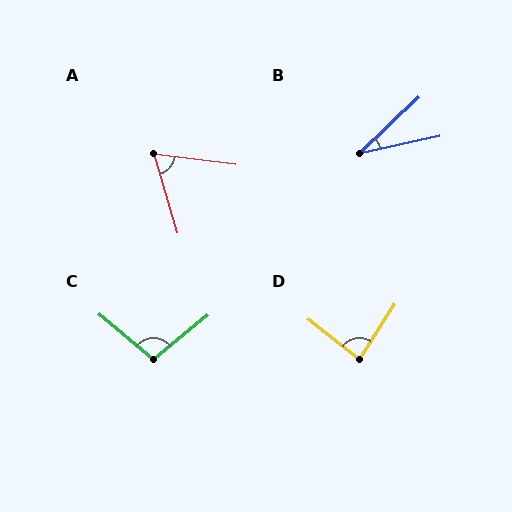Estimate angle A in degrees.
Approximately 66 degrees.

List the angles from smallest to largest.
B (31°), A (66°), D (85°), C (101°).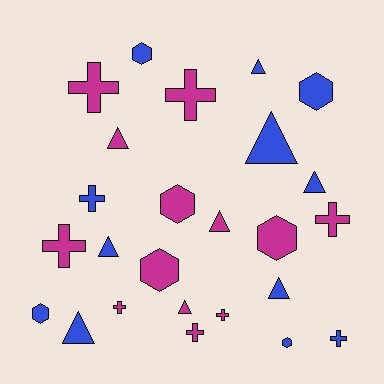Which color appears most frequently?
Magenta, with 13 objects.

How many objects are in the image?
There are 25 objects.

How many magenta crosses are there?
There are 7 magenta crosses.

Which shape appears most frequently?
Cross, with 9 objects.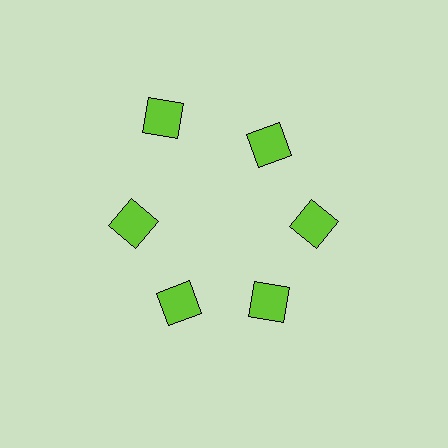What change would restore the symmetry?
The symmetry would be restored by moving it inward, back onto the ring so that all 6 squares sit at equal angles and equal distance from the center.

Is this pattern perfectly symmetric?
No. The 6 lime squares are arranged in a ring, but one element near the 11 o'clock position is pushed outward from the center, breaking the 6-fold rotational symmetry.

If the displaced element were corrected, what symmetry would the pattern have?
It would have 6-fold rotational symmetry — the pattern would map onto itself every 60 degrees.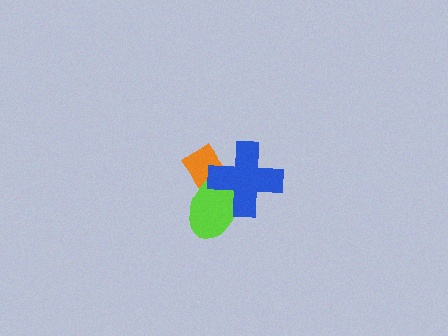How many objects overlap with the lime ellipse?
2 objects overlap with the lime ellipse.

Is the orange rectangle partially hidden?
Yes, it is partially covered by another shape.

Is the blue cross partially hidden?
No, no other shape covers it.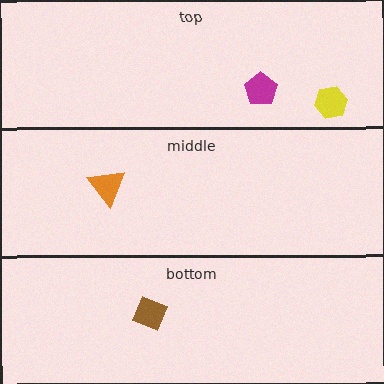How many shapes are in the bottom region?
1.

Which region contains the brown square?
The bottom region.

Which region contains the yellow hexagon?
The top region.